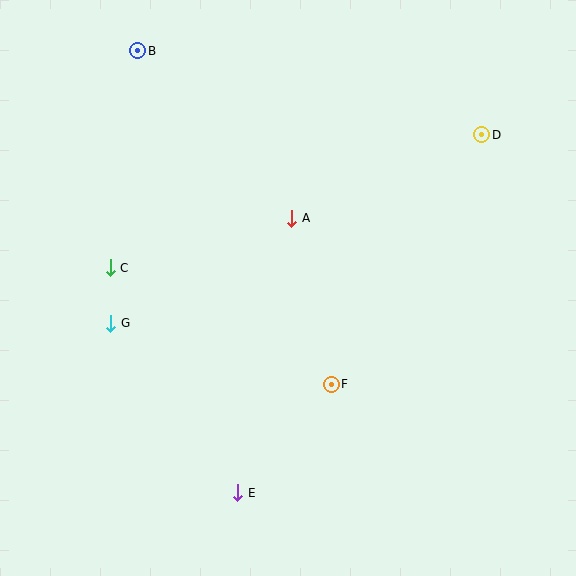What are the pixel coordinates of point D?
Point D is at (482, 135).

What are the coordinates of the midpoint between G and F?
The midpoint between G and F is at (221, 354).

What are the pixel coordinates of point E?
Point E is at (238, 493).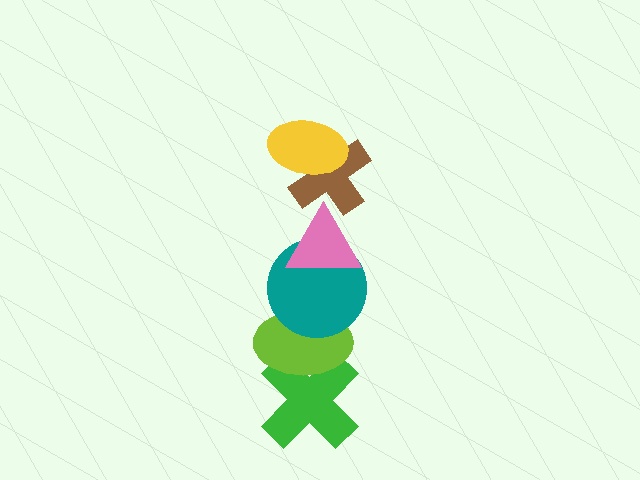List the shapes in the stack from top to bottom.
From top to bottom: the yellow ellipse, the brown cross, the pink triangle, the teal circle, the lime ellipse, the green cross.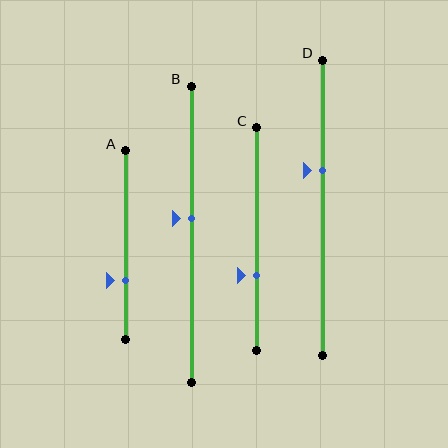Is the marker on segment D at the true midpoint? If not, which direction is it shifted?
No, the marker on segment D is shifted upward by about 13% of the segment length.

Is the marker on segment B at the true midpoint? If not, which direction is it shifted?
No, the marker on segment B is shifted upward by about 5% of the segment length.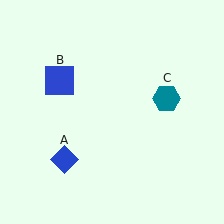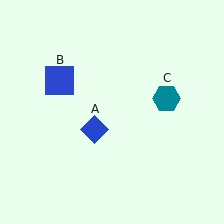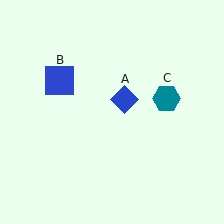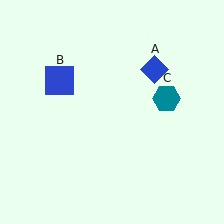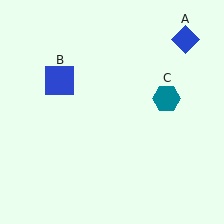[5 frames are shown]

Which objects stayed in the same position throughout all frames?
Blue square (object B) and teal hexagon (object C) remained stationary.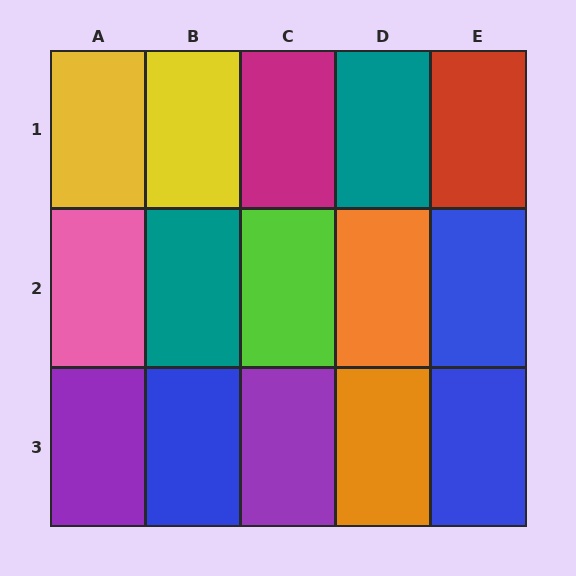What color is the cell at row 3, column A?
Purple.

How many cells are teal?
2 cells are teal.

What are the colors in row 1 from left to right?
Yellow, yellow, magenta, teal, red.